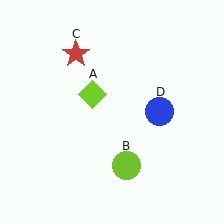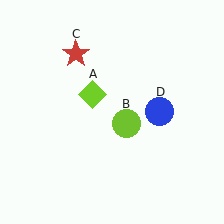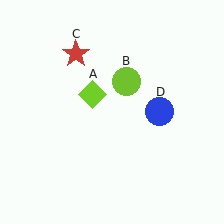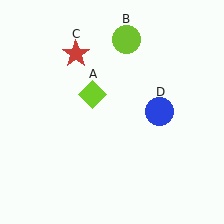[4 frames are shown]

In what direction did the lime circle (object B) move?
The lime circle (object B) moved up.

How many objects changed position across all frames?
1 object changed position: lime circle (object B).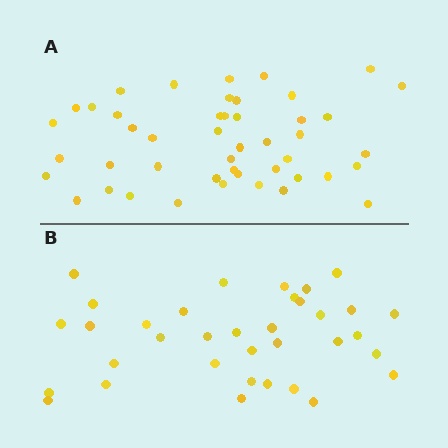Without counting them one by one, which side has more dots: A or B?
Region A (the top region) has more dots.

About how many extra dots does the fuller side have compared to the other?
Region A has roughly 12 or so more dots than region B.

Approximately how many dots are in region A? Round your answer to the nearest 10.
About 50 dots. (The exact count is 46, which rounds to 50.)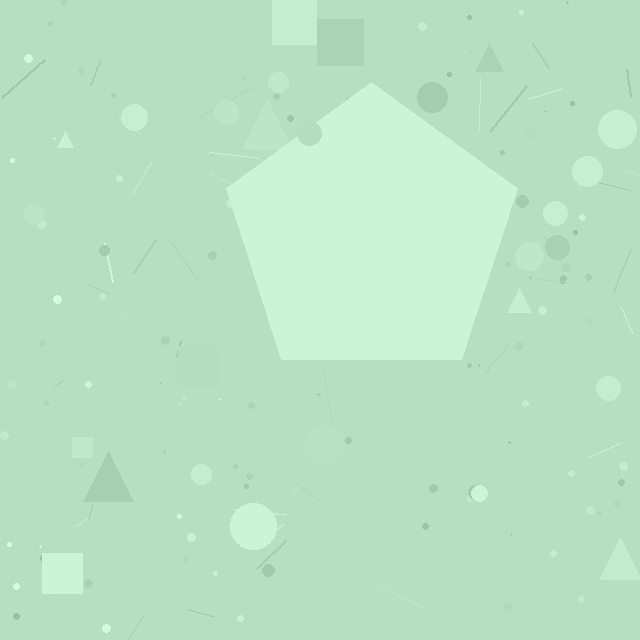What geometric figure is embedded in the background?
A pentagon is embedded in the background.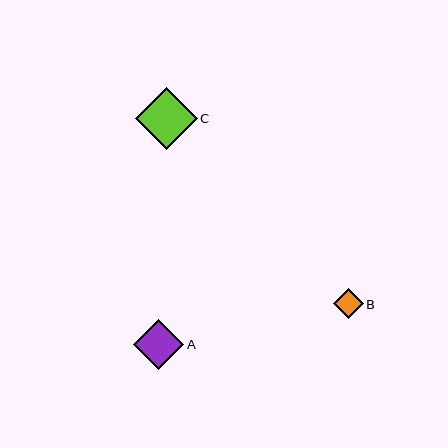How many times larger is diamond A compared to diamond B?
Diamond A is approximately 1.7 times the size of diamond B.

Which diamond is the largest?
Diamond C is the largest with a size of approximately 62 pixels.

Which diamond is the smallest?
Diamond B is the smallest with a size of approximately 30 pixels.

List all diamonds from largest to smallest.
From largest to smallest: C, A, B.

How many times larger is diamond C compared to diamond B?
Diamond C is approximately 2.1 times the size of diamond B.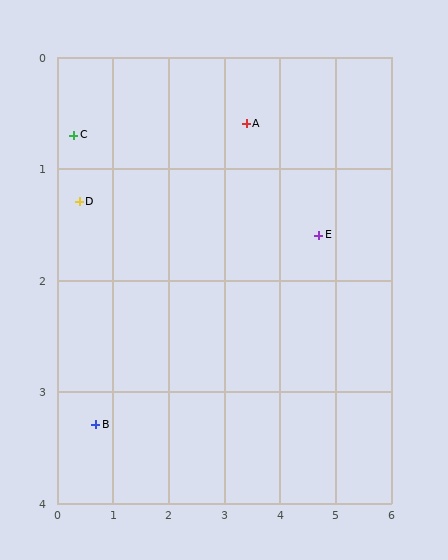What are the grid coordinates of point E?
Point E is at approximately (4.7, 1.6).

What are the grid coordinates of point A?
Point A is at approximately (3.4, 0.6).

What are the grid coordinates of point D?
Point D is at approximately (0.4, 1.3).